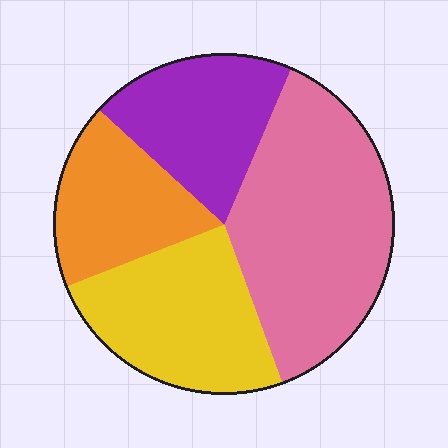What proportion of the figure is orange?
Orange takes up about one sixth (1/6) of the figure.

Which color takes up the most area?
Pink, at roughly 40%.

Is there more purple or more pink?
Pink.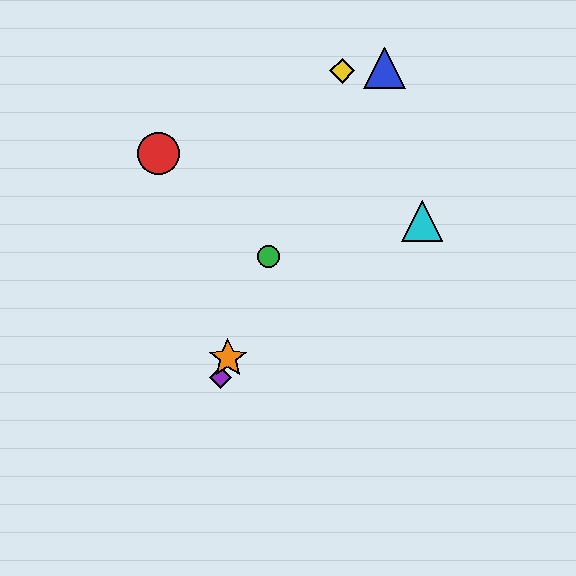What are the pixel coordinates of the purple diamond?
The purple diamond is at (220, 377).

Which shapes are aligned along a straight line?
The green circle, the yellow diamond, the purple diamond, the orange star are aligned along a straight line.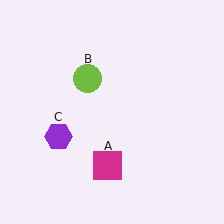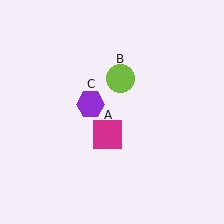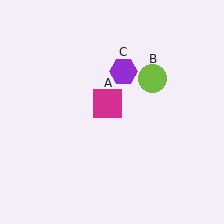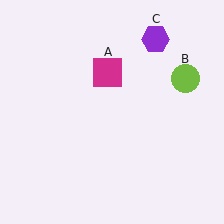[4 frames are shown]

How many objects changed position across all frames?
3 objects changed position: magenta square (object A), lime circle (object B), purple hexagon (object C).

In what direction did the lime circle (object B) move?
The lime circle (object B) moved right.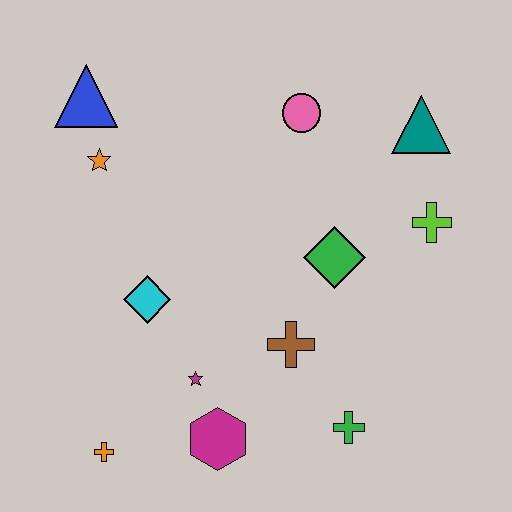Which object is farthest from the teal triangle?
The orange cross is farthest from the teal triangle.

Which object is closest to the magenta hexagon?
The magenta star is closest to the magenta hexagon.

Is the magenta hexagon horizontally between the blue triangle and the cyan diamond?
No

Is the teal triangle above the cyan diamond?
Yes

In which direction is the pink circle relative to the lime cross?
The pink circle is to the left of the lime cross.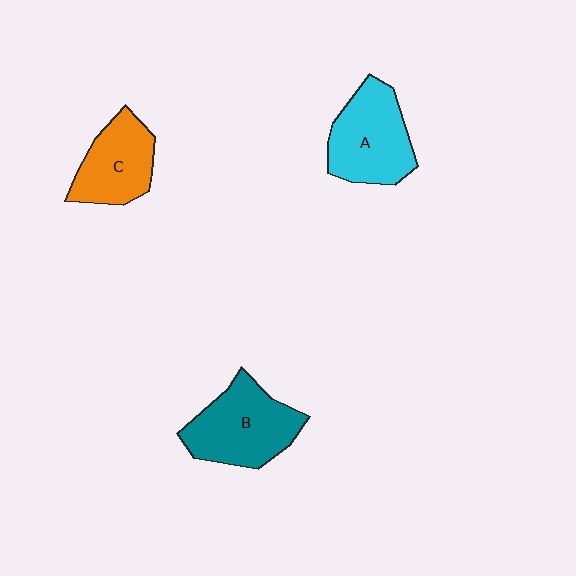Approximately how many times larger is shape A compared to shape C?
Approximately 1.2 times.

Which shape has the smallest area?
Shape C (orange).